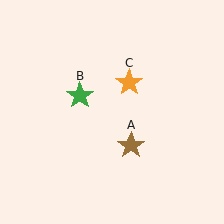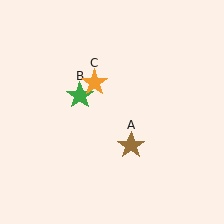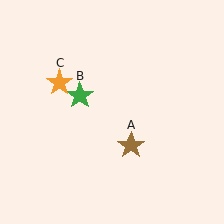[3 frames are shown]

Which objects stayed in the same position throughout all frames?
Brown star (object A) and green star (object B) remained stationary.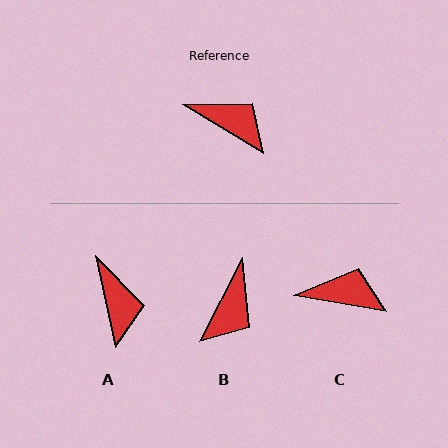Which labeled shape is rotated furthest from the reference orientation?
B, about 86 degrees away.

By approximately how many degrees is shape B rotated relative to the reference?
Approximately 86 degrees clockwise.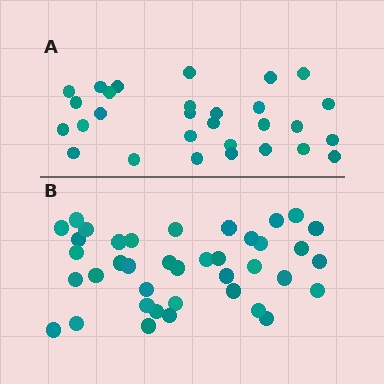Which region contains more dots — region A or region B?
Region B (the bottom region) has more dots.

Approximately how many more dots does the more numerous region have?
Region B has roughly 10 or so more dots than region A.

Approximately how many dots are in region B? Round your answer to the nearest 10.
About 40 dots. (The exact count is 39, which rounds to 40.)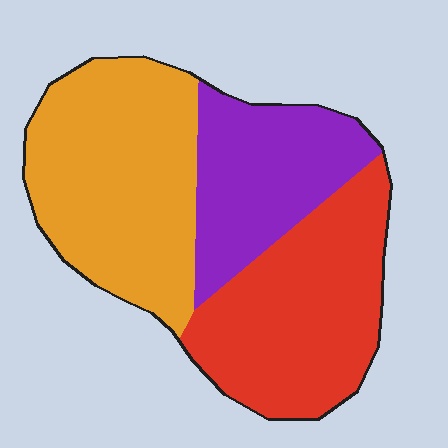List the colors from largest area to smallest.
From largest to smallest: orange, red, purple.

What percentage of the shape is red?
Red covers 35% of the shape.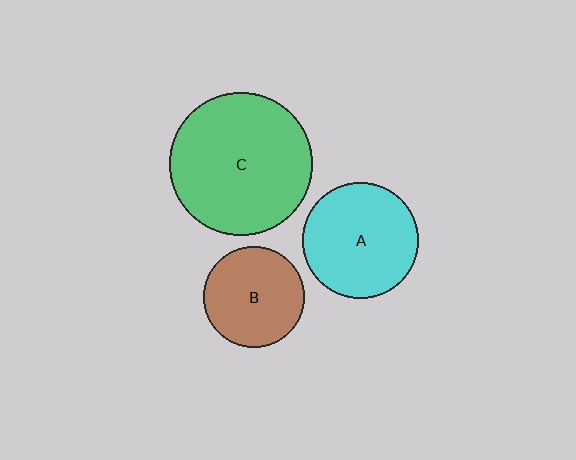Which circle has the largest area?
Circle C (green).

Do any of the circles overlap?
No, none of the circles overlap.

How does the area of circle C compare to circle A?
Approximately 1.5 times.